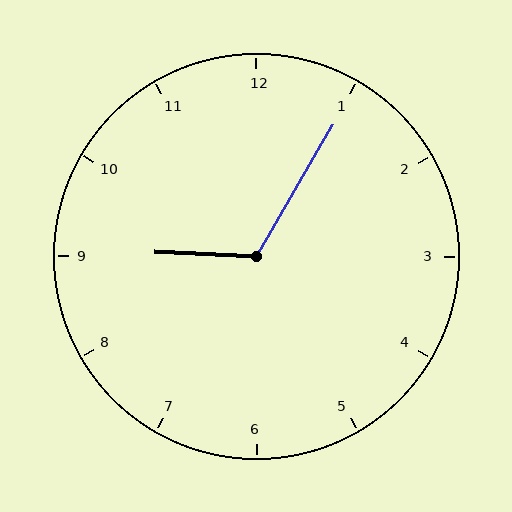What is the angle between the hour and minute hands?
Approximately 118 degrees.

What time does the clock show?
9:05.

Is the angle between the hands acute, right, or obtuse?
It is obtuse.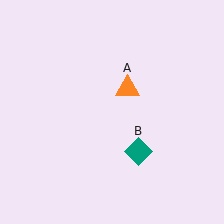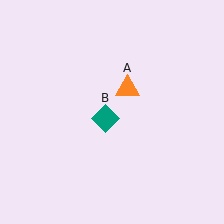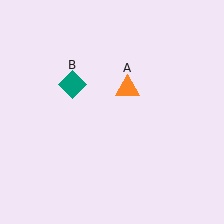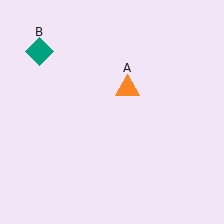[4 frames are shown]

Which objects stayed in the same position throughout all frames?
Orange triangle (object A) remained stationary.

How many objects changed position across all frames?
1 object changed position: teal diamond (object B).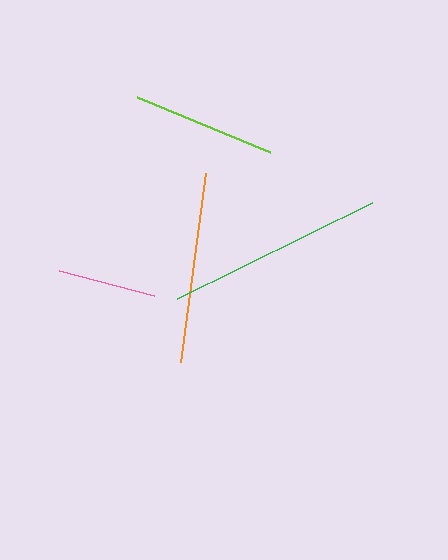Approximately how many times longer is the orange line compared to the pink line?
The orange line is approximately 2.0 times the length of the pink line.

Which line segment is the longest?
The green line is the longest at approximately 218 pixels.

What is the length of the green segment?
The green segment is approximately 218 pixels long.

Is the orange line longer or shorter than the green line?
The green line is longer than the orange line.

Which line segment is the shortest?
The pink line is the shortest at approximately 98 pixels.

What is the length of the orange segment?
The orange segment is approximately 191 pixels long.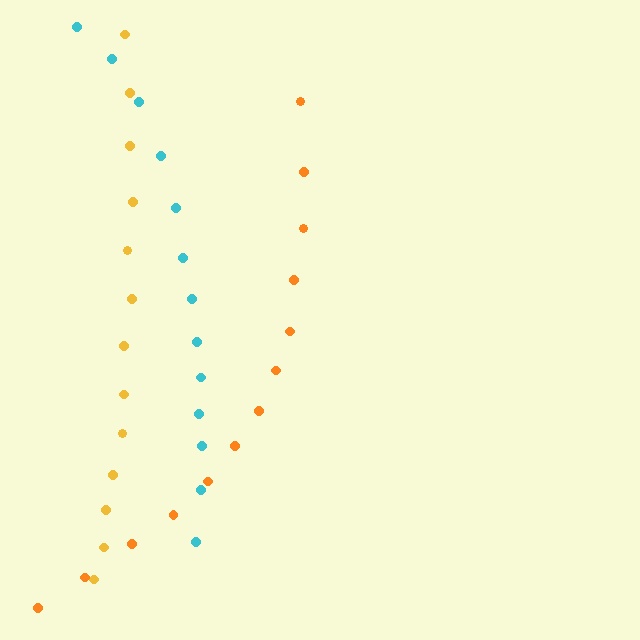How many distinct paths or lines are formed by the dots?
There are 3 distinct paths.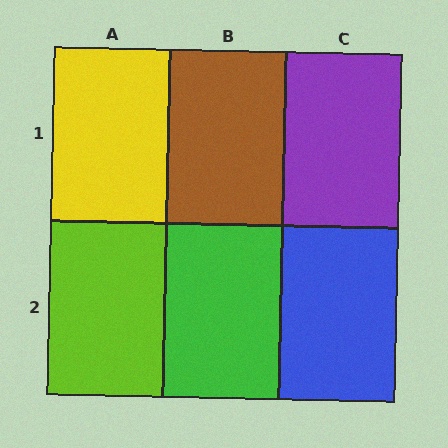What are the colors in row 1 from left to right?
Yellow, brown, purple.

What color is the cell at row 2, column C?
Blue.